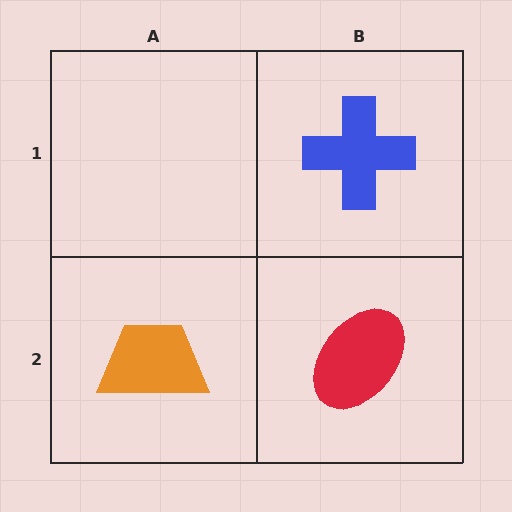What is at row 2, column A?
An orange trapezoid.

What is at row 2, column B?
A red ellipse.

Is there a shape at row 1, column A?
No, that cell is empty.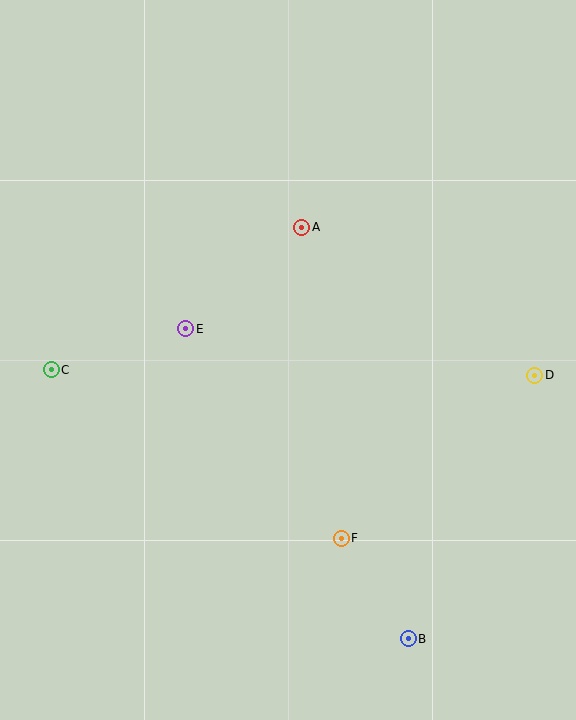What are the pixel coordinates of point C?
Point C is at (51, 370).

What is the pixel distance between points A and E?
The distance between A and E is 154 pixels.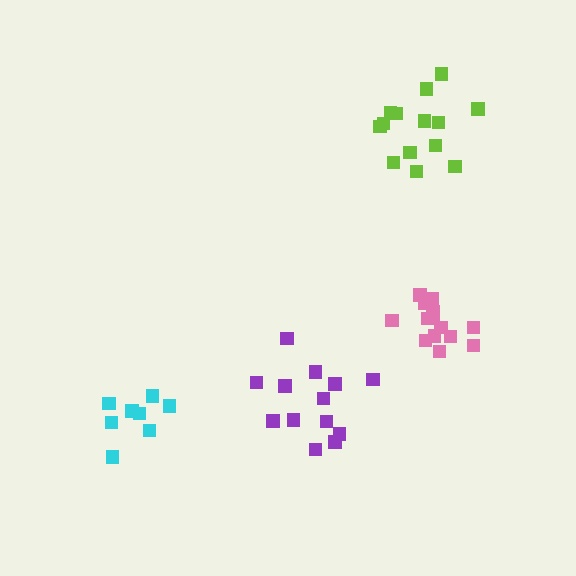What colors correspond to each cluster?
The clusters are colored: lime, pink, cyan, purple.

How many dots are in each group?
Group 1: 14 dots, Group 2: 14 dots, Group 3: 8 dots, Group 4: 13 dots (49 total).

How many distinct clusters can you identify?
There are 4 distinct clusters.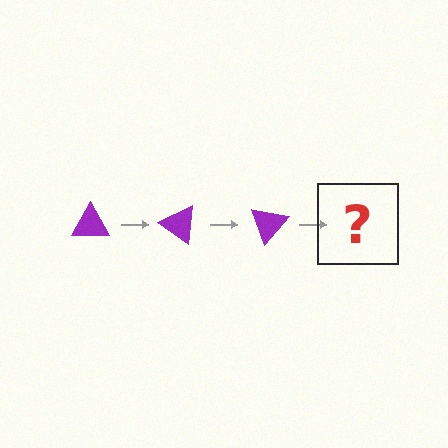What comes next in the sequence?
The next element should be a purple triangle rotated 105 degrees.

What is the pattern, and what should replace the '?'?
The pattern is that the triangle rotates 35 degrees each step. The '?' should be a purple triangle rotated 105 degrees.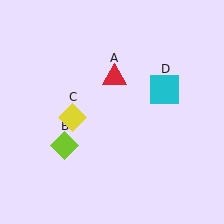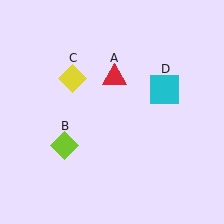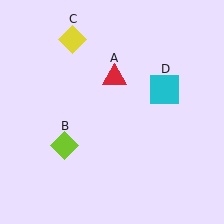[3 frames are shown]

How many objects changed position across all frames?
1 object changed position: yellow diamond (object C).